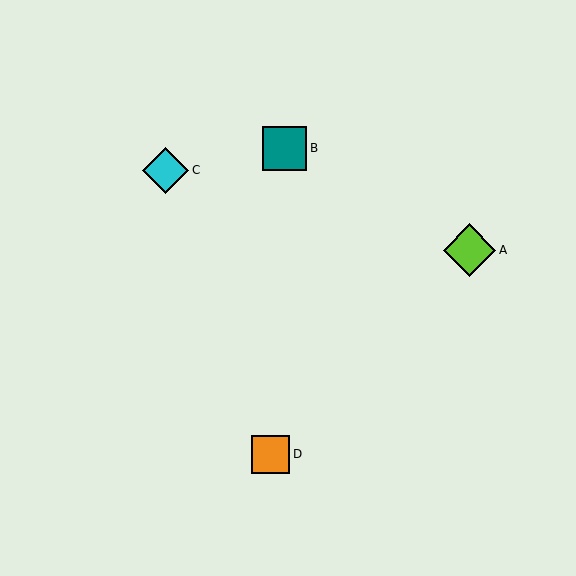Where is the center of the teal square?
The center of the teal square is at (285, 148).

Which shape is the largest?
The lime diamond (labeled A) is the largest.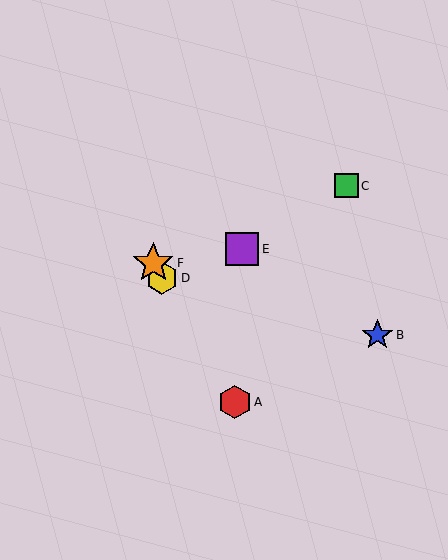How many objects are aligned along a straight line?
3 objects (A, D, F) are aligned along a straight line.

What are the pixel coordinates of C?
Object C is at (347, 186).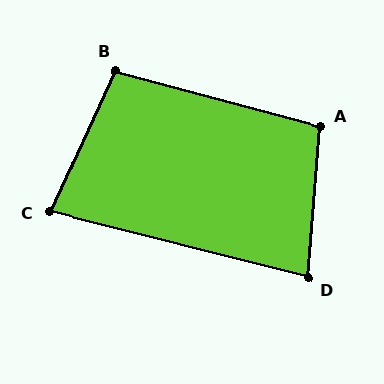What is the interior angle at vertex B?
Approximately 100 degrees (obtuse).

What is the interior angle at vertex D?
Approximately 80 degrees (acute).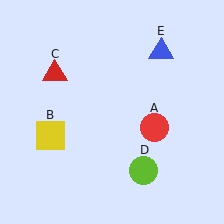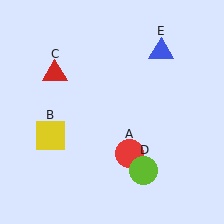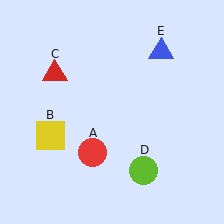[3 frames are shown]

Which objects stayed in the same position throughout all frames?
Yellow square (object B) and red triangle (object C) and lime circle (object D) and blue triangle (object E) remained stationary.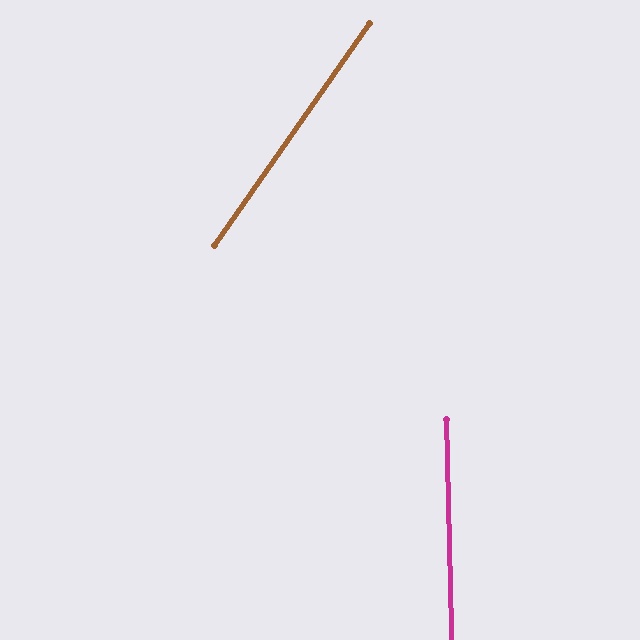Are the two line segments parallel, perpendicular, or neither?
Neither parallel nor perpendicular — they differ by about 36°.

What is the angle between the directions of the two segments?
Approximately 36 degrees.